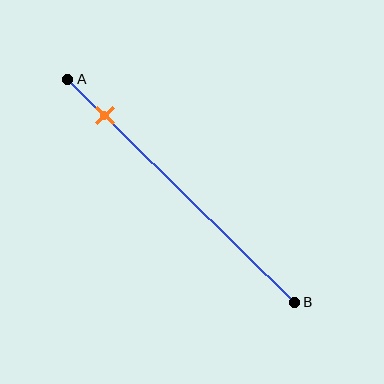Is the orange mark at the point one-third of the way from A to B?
No, the mark is at about 15% from A, not at the 33% one-third point.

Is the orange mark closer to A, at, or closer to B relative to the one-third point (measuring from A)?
The orange mark is closer to point A than the one-third point of segment AB.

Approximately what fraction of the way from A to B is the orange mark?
The orange mark is approximately 15% of the way from A to B.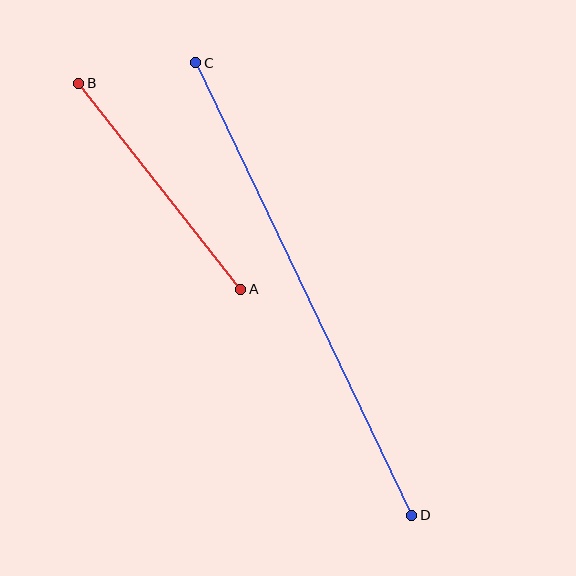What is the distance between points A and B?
The distance is approximately 262 pixels.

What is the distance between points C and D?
The distance is approximately 501 pixels.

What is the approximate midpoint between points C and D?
The midpoint is at approximately (304, 289) pixels.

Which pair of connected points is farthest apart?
Points C and D are farthest apart.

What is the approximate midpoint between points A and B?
The midpoint is at approximately (160, 186) pixels.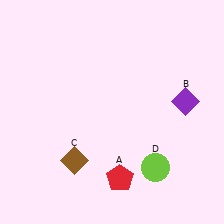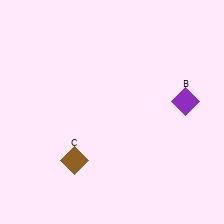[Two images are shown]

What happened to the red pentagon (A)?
The red pentagon (A) was removed in Image 2. It was in the bottom-right area of Image 1.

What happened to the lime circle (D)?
The lime circle (D) was removed in Image 2. It was in the bottom-right area of Image 1.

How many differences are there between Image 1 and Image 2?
There are 2 differences between the two images.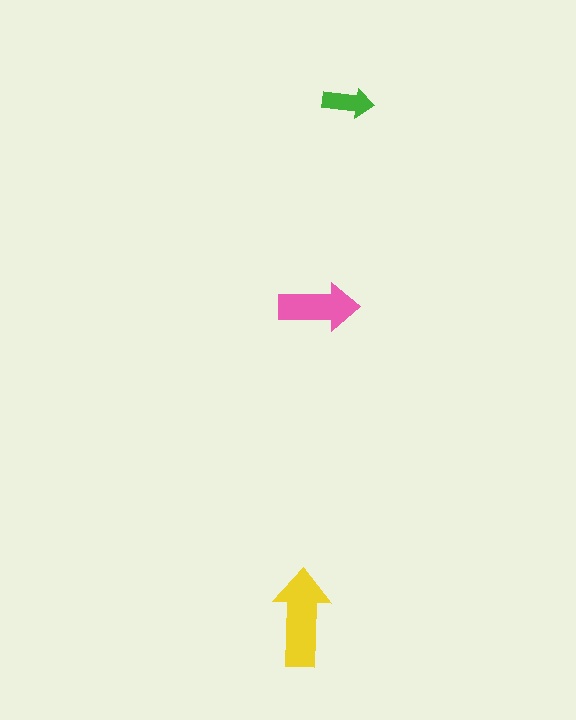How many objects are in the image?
There are 3 objects in the image.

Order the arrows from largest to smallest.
the yellow one, the pink one, the green one.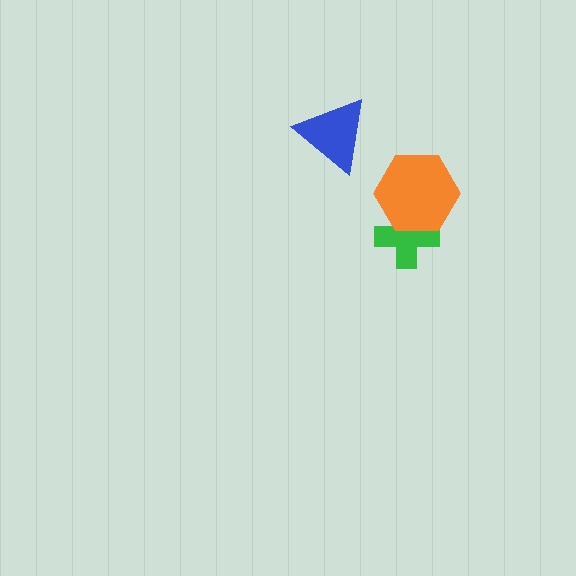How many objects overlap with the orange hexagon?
1 object overlaps with the orange hexagon.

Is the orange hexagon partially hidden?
No, no other shape covers it.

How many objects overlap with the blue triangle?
0 objects overlap with the blue triangle.